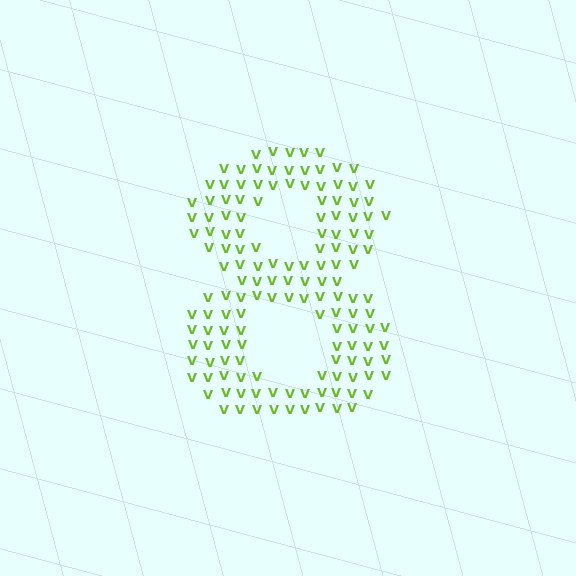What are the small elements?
The small elements are letter V's.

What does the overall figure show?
The overall figure shows the digit 8.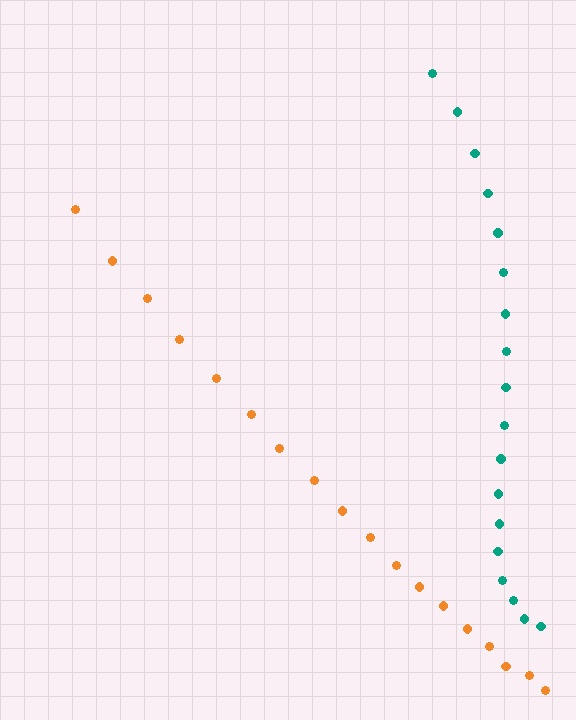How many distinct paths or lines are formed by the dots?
There are 2 distinct paths.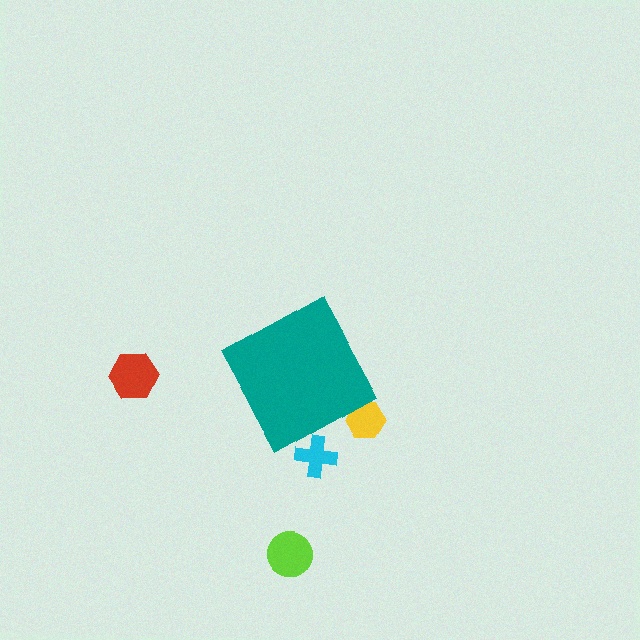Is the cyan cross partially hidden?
Yes, the cyan cross is partially hidden behind the teal diamond.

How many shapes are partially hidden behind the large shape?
2 shapes are partially hidden.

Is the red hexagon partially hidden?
No, the red hexagon is fully visible.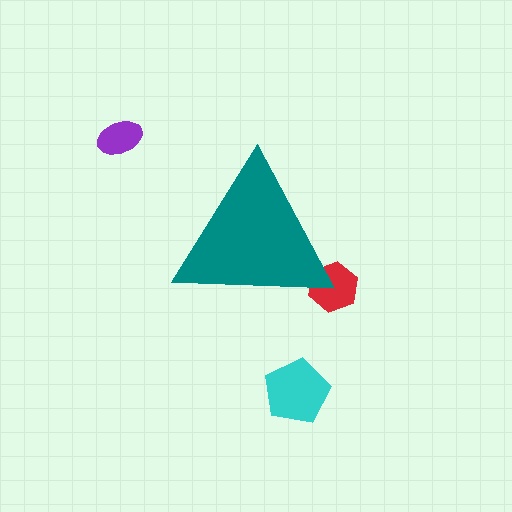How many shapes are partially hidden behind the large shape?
1 shape is partially hidden.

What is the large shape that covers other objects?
A teal triangle.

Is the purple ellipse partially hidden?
No, the purple ellipse is fully visible.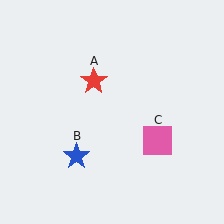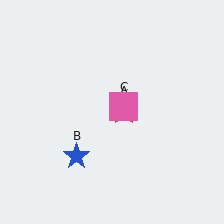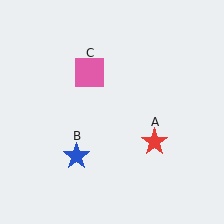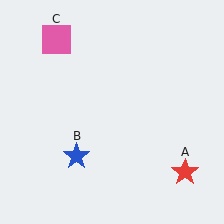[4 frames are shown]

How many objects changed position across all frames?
2 objects changed position: red star (object A), pink square (object C).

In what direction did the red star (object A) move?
The red star (object A) moved down and to the right.